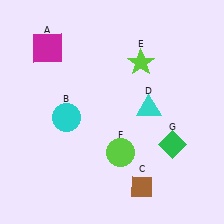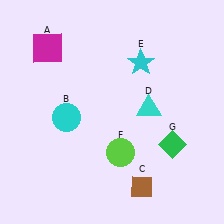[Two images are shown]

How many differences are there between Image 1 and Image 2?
There is 1 difference between the two images.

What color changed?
The star (E) changed from lime in Image 1 to cyan in Image 2.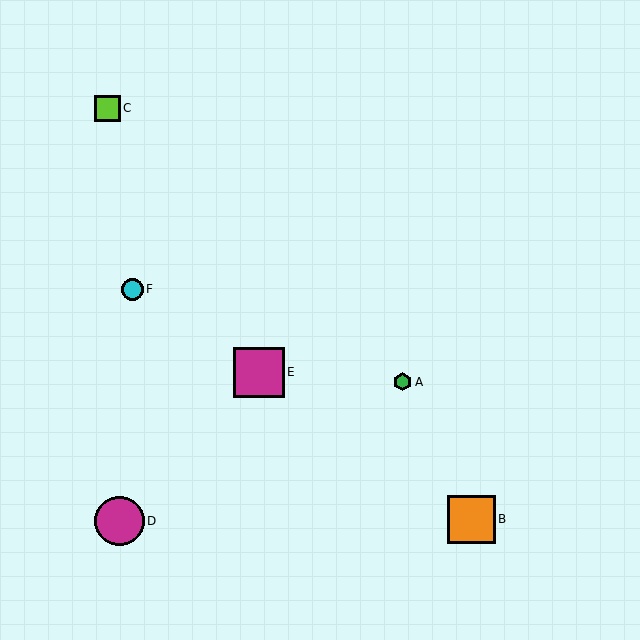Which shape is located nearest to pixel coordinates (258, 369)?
The magenta square (labeled E) at (259, 372) is nearest to that location.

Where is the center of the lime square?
The center of the lime square is at (107, 108).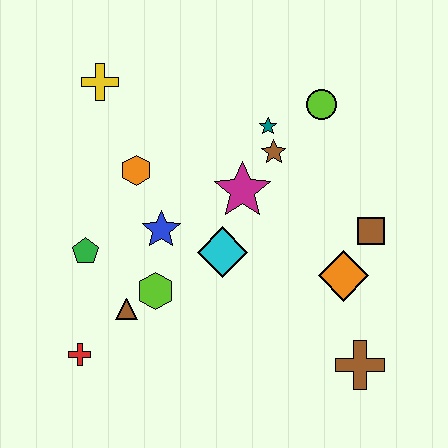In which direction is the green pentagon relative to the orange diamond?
The green pentagon is to the left of the orange diamond.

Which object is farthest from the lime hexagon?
The lime circle is farthest from the lime hexagon.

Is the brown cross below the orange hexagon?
Yes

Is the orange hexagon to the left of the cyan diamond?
Yes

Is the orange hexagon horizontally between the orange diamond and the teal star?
No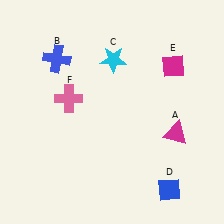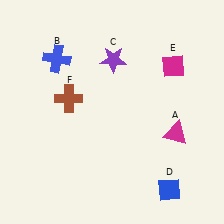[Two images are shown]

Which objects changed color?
C changed from cyan to purple. F changed from pink to brown.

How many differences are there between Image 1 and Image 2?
There are 2 differences between the two images.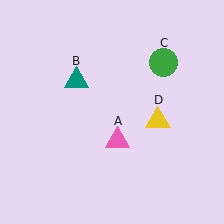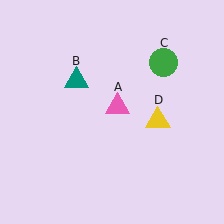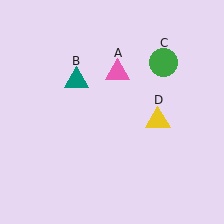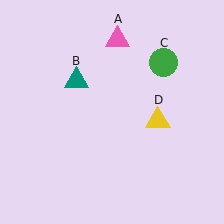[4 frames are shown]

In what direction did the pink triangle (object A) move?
The pink triangle (object A) moved up.